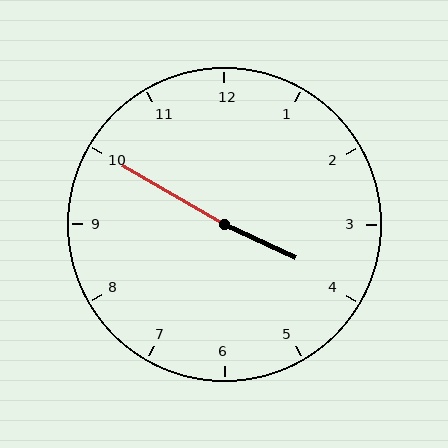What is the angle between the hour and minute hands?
Approximately 175 degrees.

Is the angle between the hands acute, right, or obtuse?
It is obtuse.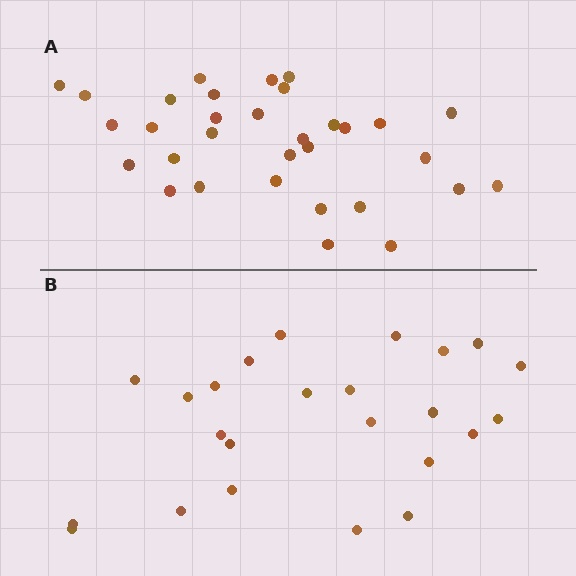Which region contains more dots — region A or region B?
Region A (the top region) has more dots.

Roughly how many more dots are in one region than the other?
Region A has roughly 8 or so more dots than region B.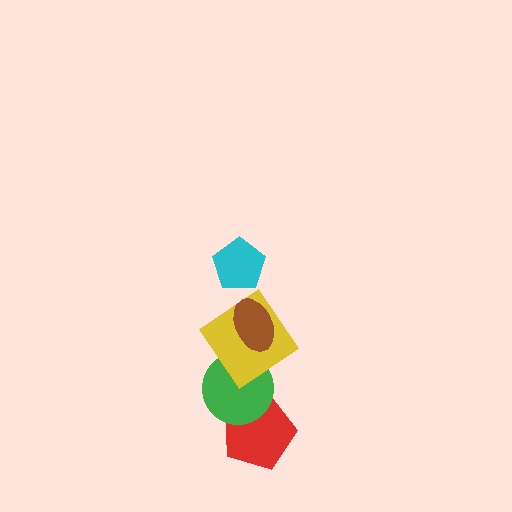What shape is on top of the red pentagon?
The green circle is on top of the red pentagon.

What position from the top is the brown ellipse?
The brown ellipse is 2nd from the top.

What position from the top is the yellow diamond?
The yellow diamond is 3rd from the top.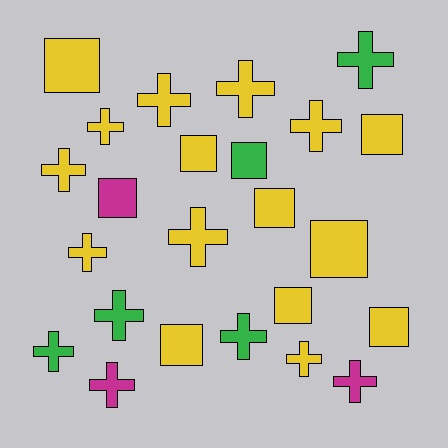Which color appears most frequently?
Yellow, with 16 objects.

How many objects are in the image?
There are 24 objects.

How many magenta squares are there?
There is 1 magenta square.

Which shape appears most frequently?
Cross, with 14 objects.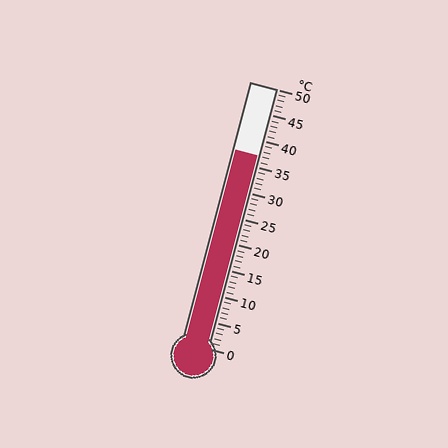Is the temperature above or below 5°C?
The temperature is above 5°C.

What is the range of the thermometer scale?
The thermometer scale ranges from 0°C to 50°C.